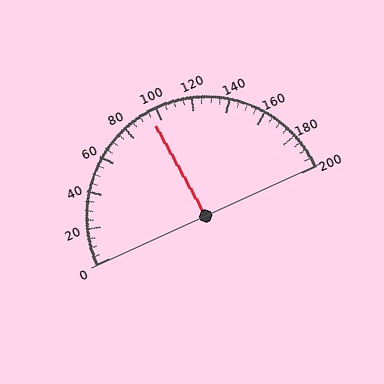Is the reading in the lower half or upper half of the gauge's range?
The reading is in the lower half of the range (0 to 200).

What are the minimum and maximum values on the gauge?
The gauge ranges from 0 to 200.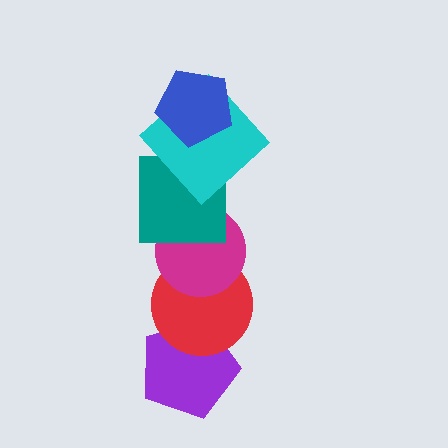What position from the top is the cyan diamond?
The cyan diamond is 2nd from the top.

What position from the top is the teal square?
The teal square is 3rd from the top.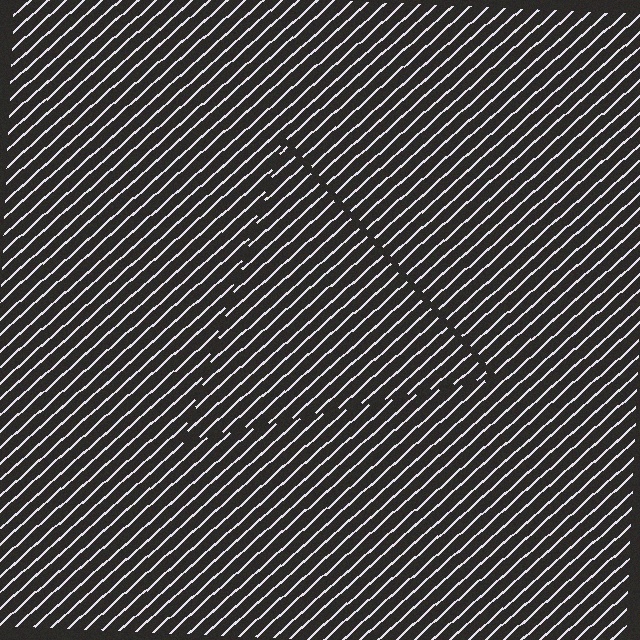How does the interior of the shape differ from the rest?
The interior of the shape contains the same grating, shifted by half a period — the contour is defined by the phase discontinuity where line-ends from the inner and outer gratings abut.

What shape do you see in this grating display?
An illusory triangle. The interior of the shape contains the same grating, shifted by half a period — the contour is defined by the phase discontinuity where line-ends from the inner and outer gratings abut.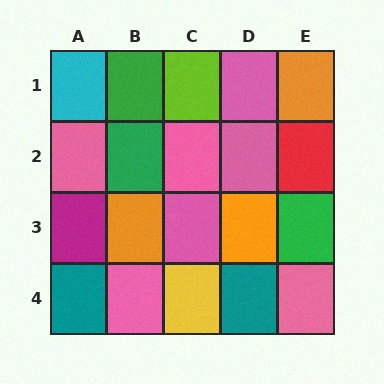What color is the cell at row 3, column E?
Green.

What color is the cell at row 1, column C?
Lime.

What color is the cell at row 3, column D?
Orange.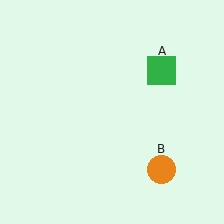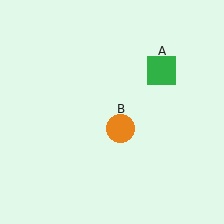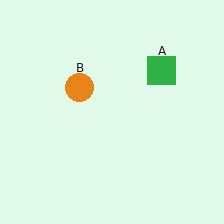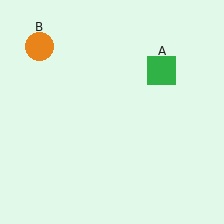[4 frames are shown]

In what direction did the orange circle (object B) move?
The orange circle (object B) moved up and to the left.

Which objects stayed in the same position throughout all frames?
Green square (object A) remained stationary.